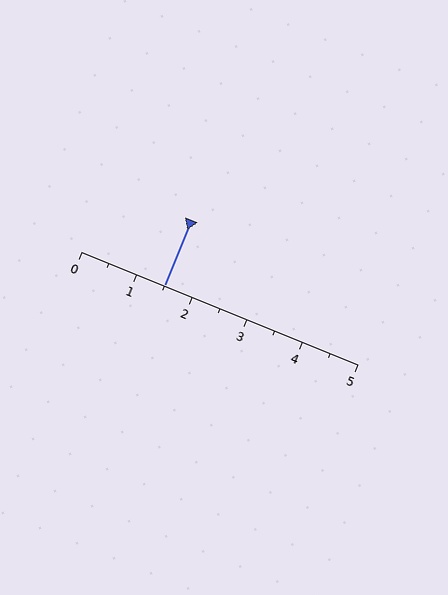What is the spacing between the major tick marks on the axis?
The major ticks are spaced 1 apart.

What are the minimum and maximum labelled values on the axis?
The axis runs from 0 to 5.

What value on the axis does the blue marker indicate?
The marker indicates approximately 1.5.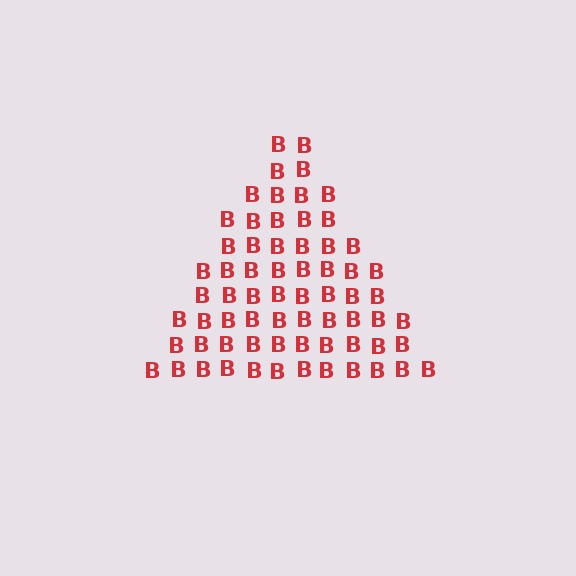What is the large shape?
The large shape is a triangle.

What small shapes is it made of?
It is made of small letter B's.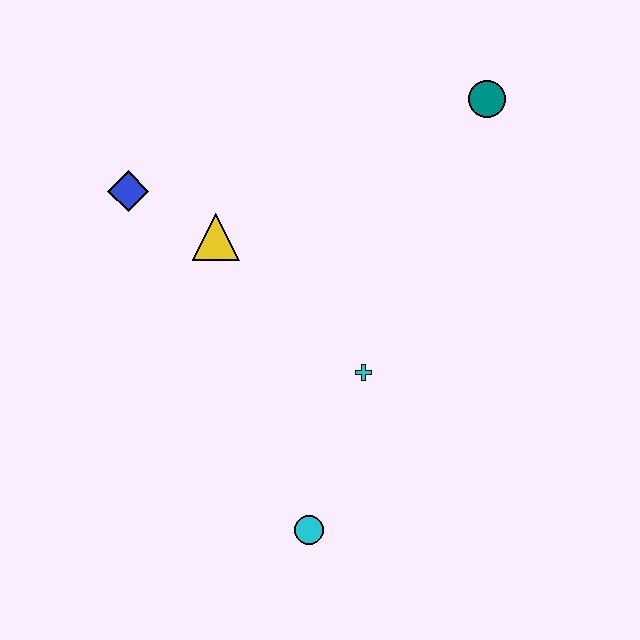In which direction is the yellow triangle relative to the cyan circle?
The yellow triangle is above the cyan circle.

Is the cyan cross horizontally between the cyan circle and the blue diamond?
No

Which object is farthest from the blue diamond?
The cyan circle is farthest from the blue diamond.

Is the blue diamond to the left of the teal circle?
Yes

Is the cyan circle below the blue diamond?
Yes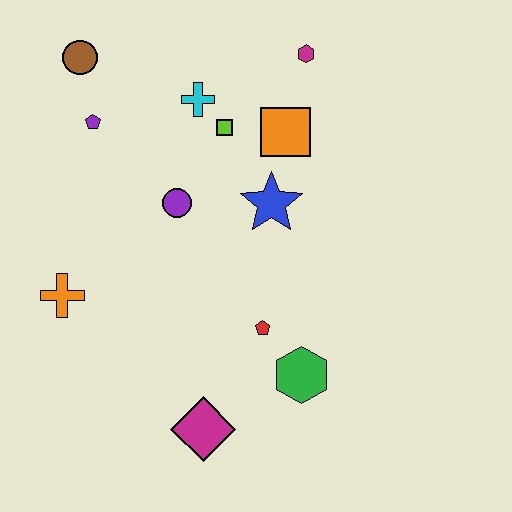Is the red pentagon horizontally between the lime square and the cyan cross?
No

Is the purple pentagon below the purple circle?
No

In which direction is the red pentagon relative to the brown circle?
The red pentagon is below the brown circle.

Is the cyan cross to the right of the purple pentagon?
Yes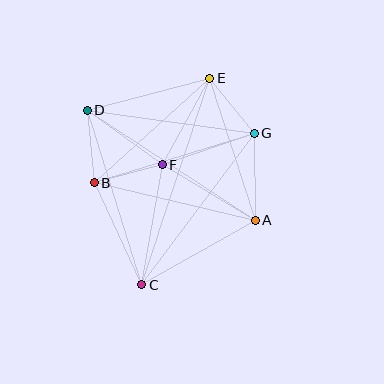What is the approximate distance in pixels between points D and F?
The distance between D and F is approximately 93 pixels.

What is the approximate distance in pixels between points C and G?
The distance between C and G is approximately 189 pixels.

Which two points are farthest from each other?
Points C and E are farthest from each other.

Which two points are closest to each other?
Points B and F are closest to each other.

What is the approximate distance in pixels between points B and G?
The distance between B and G is approximately 167 pixels.